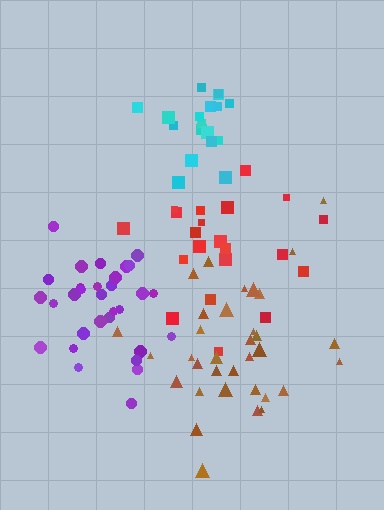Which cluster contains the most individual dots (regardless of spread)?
Brown (34).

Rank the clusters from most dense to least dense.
cyan, purple, brown, red.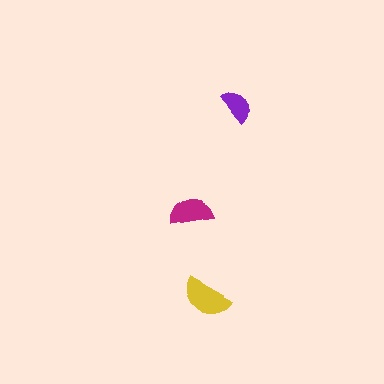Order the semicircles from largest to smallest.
the yellow one, the magenta one, the purple one.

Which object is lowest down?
The yellow semicircle is bottommost.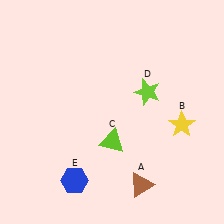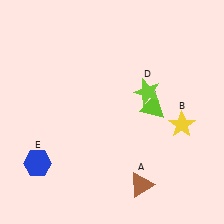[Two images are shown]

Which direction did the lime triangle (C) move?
The lime triangle (C) moved right.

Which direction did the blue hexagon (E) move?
The blue hexagon (E) moved left.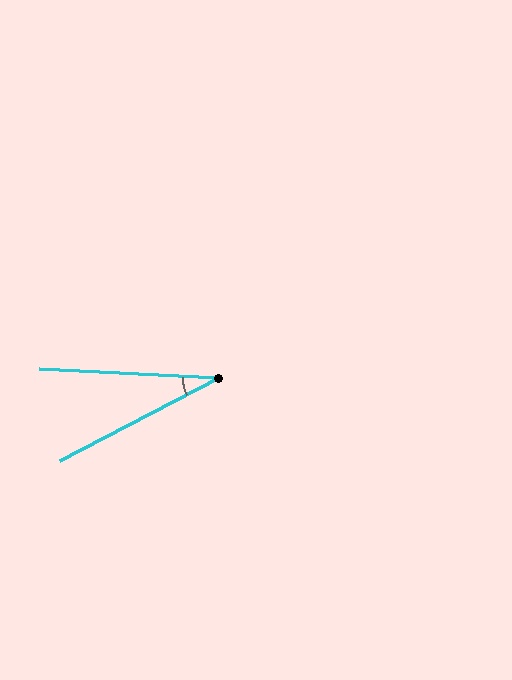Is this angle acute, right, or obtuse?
It is acute.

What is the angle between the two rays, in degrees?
Approximately 30 degrees.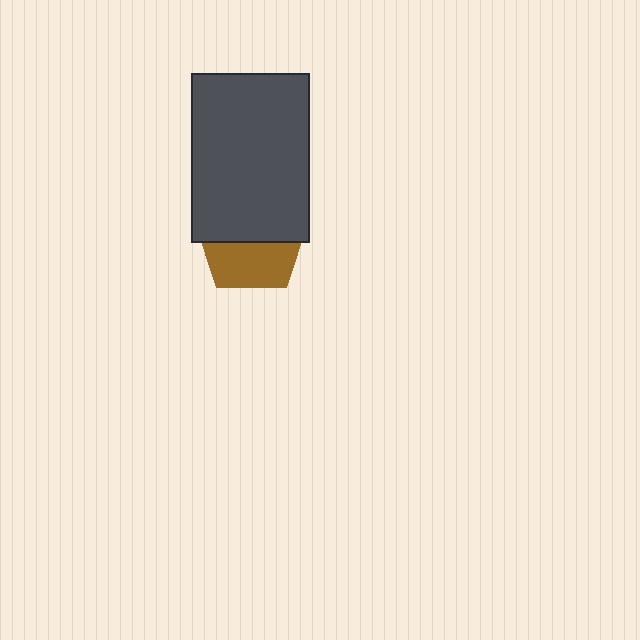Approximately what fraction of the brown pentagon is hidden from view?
Roughly 56% of the brown pentagon is hidden behind the dark gray rectangle.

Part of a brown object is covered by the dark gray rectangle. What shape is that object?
It is a pentagon.